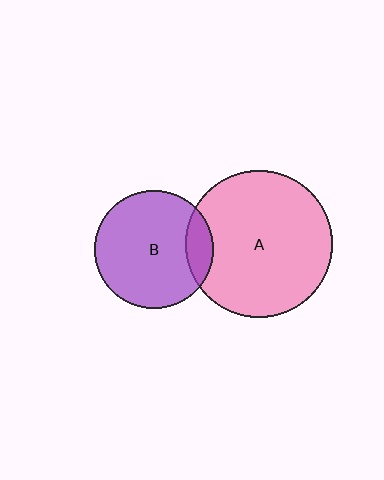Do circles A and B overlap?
Yes.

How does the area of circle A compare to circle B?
Approximately 1.5 times.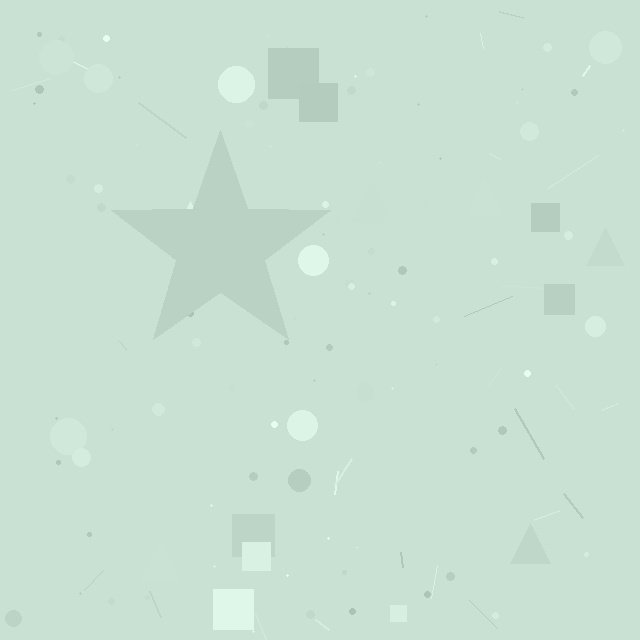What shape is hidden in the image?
A star is hidden in the image.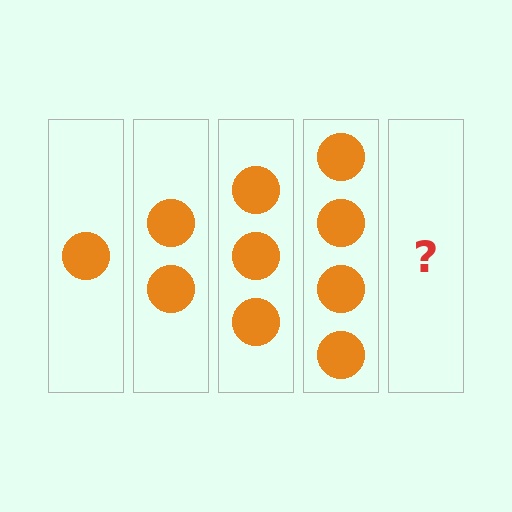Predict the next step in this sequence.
The next step is 5 circles.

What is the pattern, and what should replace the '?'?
The pattern is that each step adds one more circle. The '?' should be 5 circles.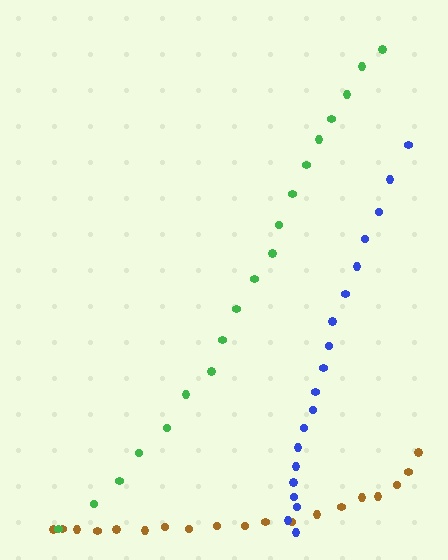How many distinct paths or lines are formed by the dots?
There are 3 distinct paths.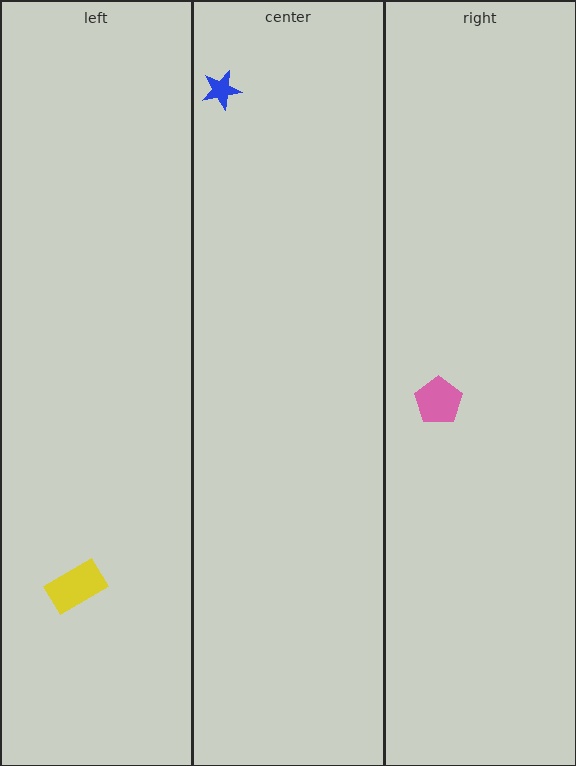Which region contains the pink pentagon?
The right region.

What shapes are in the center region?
The blue star.